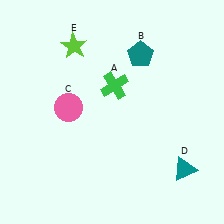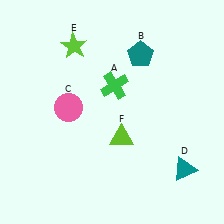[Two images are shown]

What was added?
A lime triangle (F) was added in Image 2.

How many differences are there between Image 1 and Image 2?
There is 1 difference between the two images.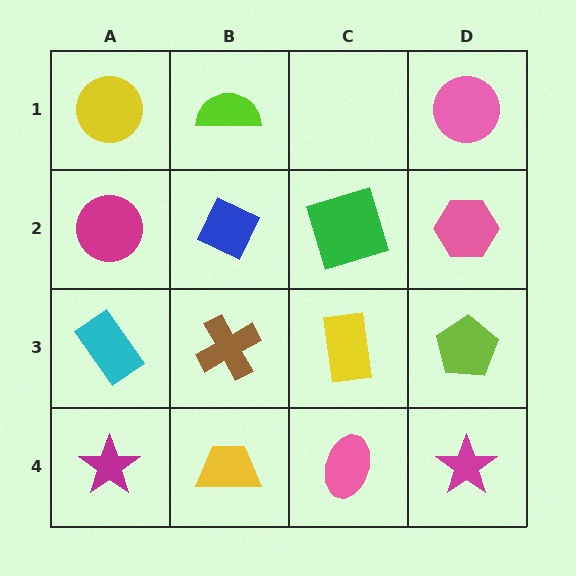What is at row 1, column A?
A yellow circle.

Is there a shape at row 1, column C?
No, that cell is empty.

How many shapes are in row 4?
4 shapes.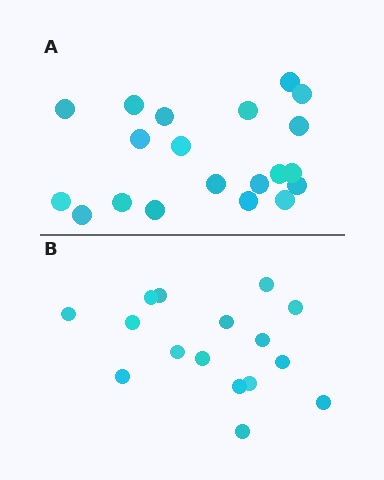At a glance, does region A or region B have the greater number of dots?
Region A (the top region) has more dots.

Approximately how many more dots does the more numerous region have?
Region A has about 4 more dots than region B.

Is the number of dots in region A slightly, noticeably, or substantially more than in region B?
Region A has noticeably more, but not dramatically so. The ratio is roughly 1.2 to 1.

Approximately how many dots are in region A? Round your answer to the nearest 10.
About 20 dots.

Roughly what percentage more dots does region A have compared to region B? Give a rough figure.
About 25% more.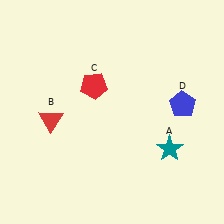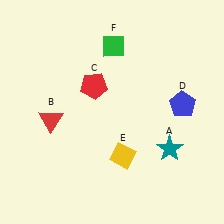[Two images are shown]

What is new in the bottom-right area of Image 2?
A yellow diamond (E) was added in the bottom-right area of Image 2.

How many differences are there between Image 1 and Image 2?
There are 2 differences between the two images.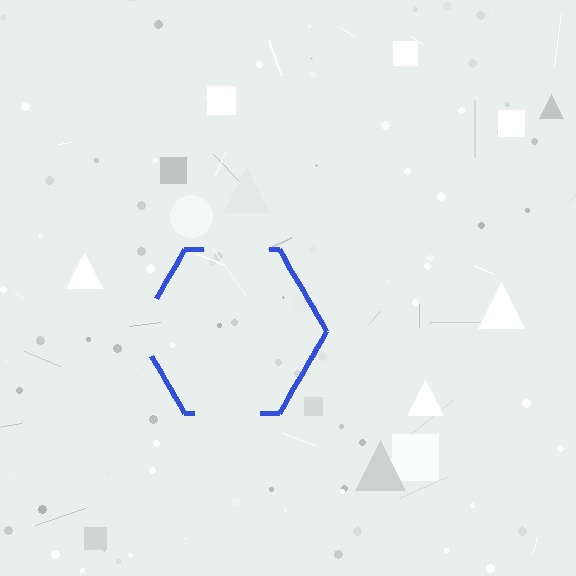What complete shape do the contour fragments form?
The contour fragments form a hexagon.